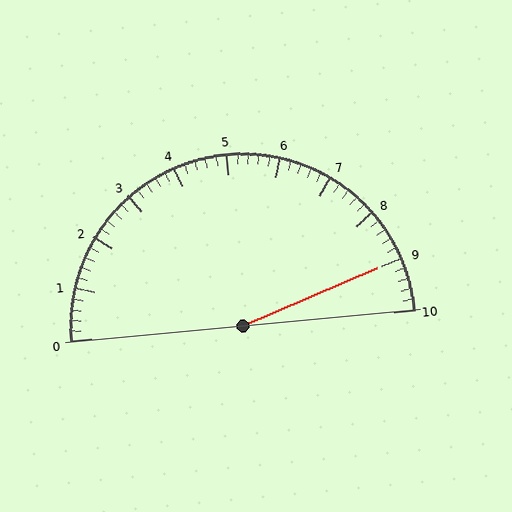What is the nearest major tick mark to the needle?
The nearest major tick mark is 9.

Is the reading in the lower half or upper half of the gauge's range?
The reading is in the upper half of the range (0 to 10).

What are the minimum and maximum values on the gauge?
The gauge ranges from 0 to 10.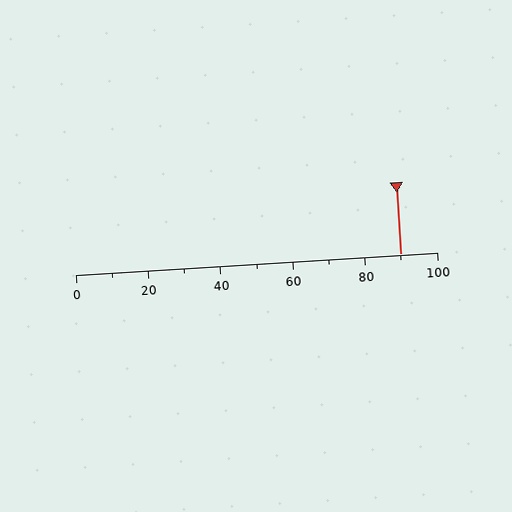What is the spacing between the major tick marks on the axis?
The major ticks are spaced 20 apart.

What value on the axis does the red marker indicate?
The marker indicates approximately 90.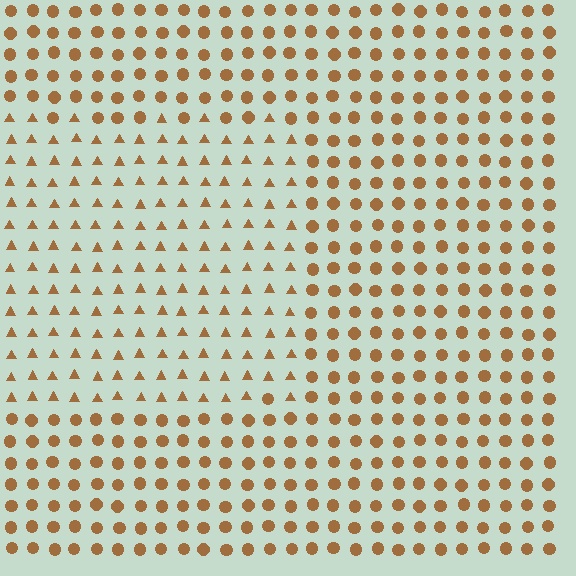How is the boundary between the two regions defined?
The boundary is defined by a change in element shape: triangles inside vs. circles outside. All elements share the same color and spacing.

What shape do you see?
I see a rectangle.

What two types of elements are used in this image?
The image uses triangles inside the rectangle region and circles outside it.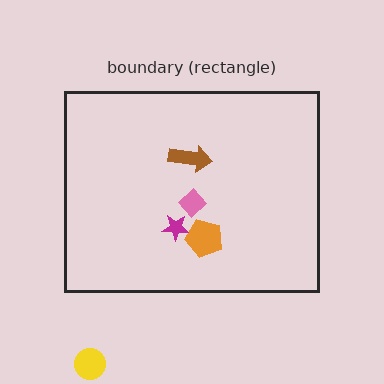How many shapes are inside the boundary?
4 inside, 1 outside.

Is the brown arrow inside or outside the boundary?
Inside.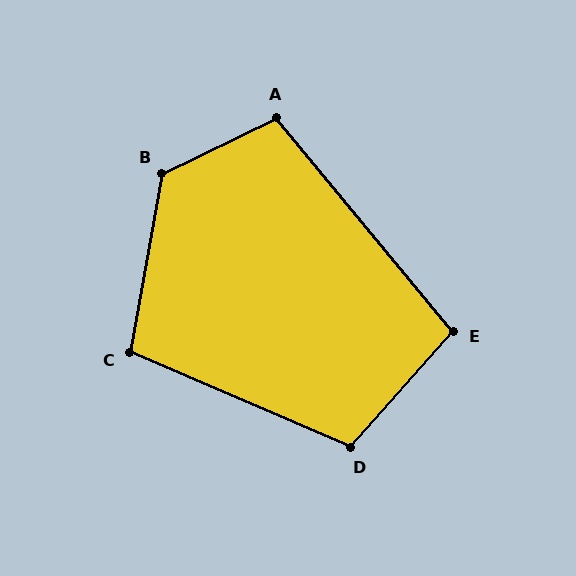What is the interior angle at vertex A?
Approximately 104 degrees (obtuse).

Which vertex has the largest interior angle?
B, at approximately 126 degrees.